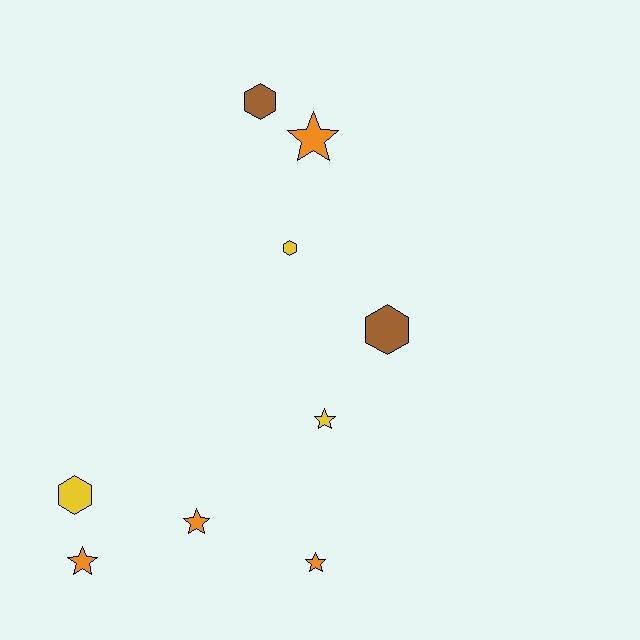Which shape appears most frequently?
Star, with 5 objects.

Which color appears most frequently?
Orange, with 4 objects.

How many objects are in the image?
There are 9 objects.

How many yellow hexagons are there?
There are 2 yellow hexagons.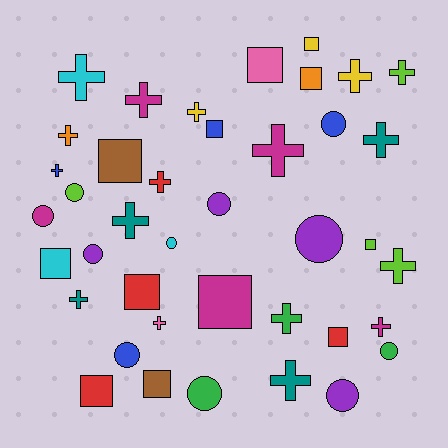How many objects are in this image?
There are 40 objects.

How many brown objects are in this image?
There are 2 brown objects.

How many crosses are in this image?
There are 17 crosses.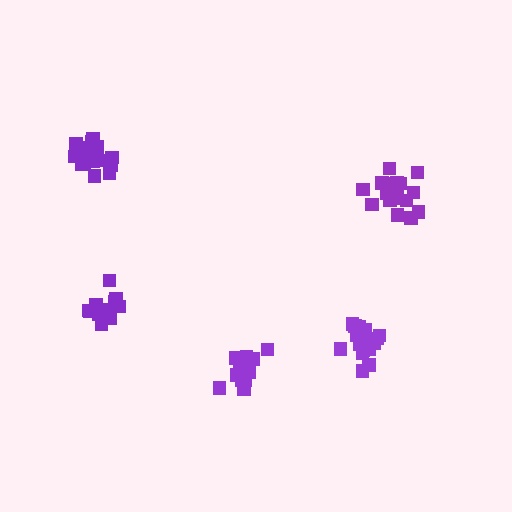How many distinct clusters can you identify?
There are 5 distinct clusters.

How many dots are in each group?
Group 1: 15 dots, Group 2: 21 dots, Group 3: 15 dots, Group 4: 20 dots, Group 5: 20 dots (91 total).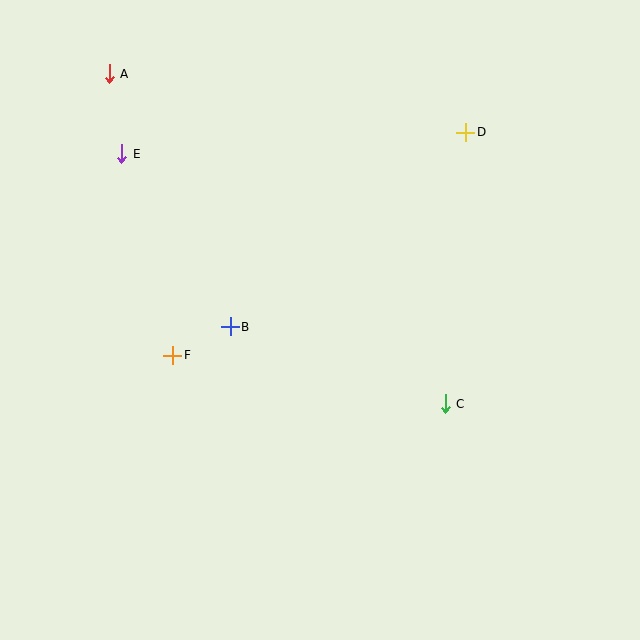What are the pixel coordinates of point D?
Point D is at (466, 132).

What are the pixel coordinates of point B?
Point B is at (230, 327).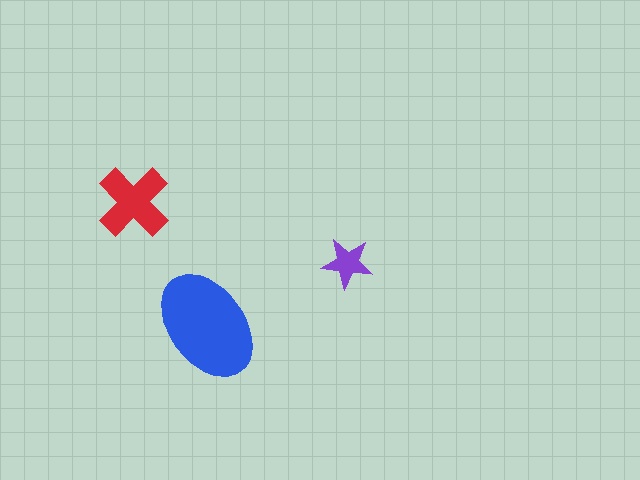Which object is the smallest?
The purple star.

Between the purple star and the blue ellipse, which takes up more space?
The blue ellipse.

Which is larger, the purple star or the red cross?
The red cross.